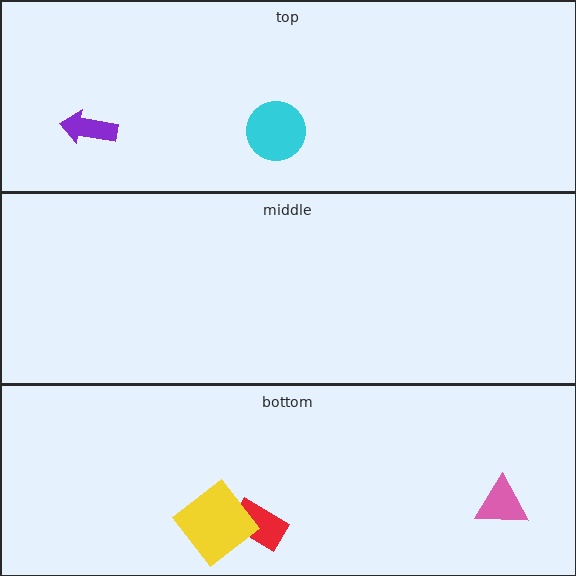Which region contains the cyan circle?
The top region.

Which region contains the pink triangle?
The bottom region.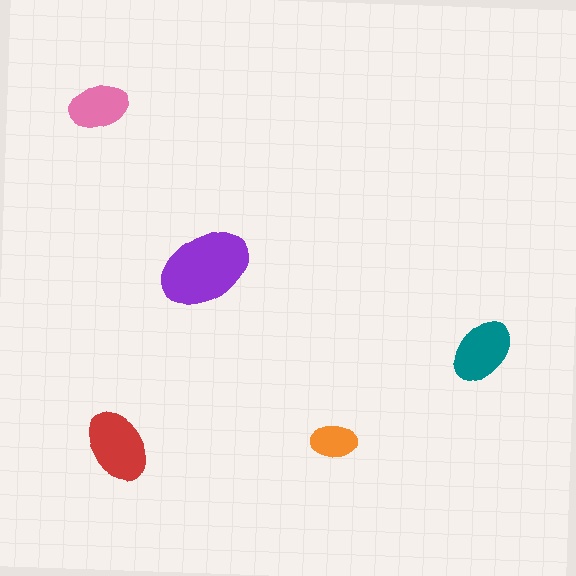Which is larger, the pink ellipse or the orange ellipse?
The pink one.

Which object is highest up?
The pink ellipse is topmost.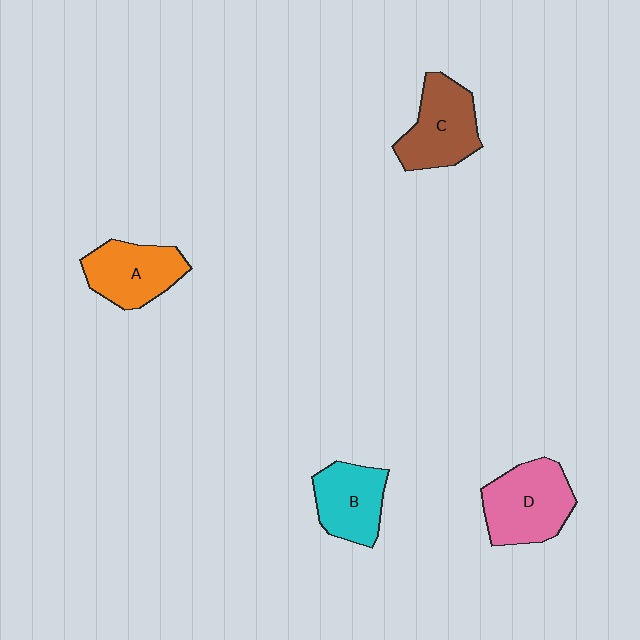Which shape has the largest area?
Shape D (pink).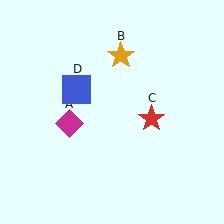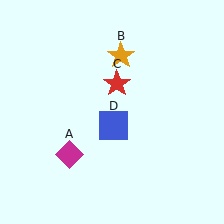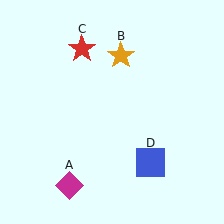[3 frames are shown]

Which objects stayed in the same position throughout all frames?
Orange star (object B) remained stationary.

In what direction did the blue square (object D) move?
The blue square (object D) moved down and to the right.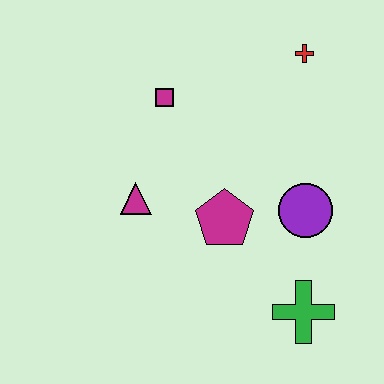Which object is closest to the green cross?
The purple circle is closest to the green cross.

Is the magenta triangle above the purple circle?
Yes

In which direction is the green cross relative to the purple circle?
The green cross is below the purple circle.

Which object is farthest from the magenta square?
The green cross is farthest from the magenta square.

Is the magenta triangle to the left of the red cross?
Yes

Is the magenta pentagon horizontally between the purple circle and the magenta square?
Yes